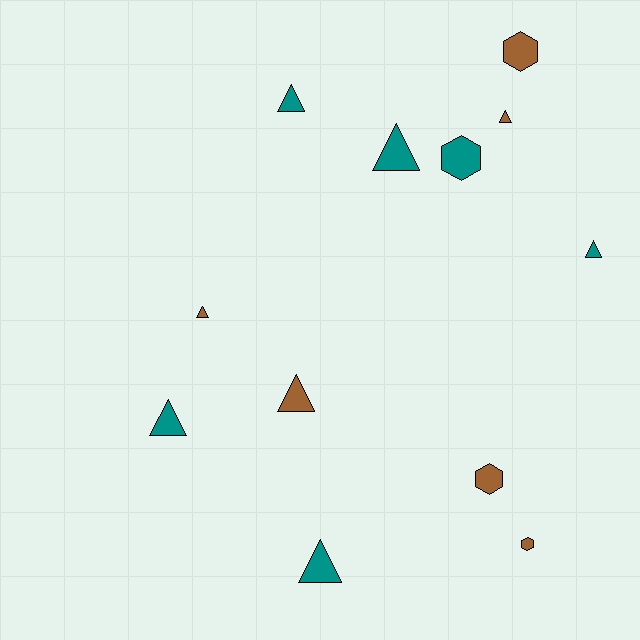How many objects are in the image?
There are 12 objects.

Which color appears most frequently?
Brown, with 6 objects.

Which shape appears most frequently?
Triangle, with 8 objects.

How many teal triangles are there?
There are 5 teal triangles.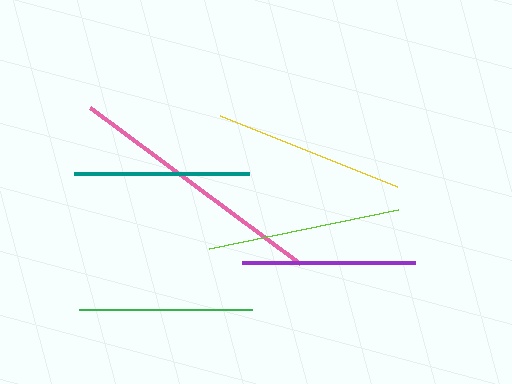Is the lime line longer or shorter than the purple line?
The lime line is longer than the purple line.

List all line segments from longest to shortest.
From longest to shortest: pink, lime, yellow, teal, purple, green.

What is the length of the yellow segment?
The yellow segment is approximately 191 pixels long.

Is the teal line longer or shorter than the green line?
The teal line is longer than the green line.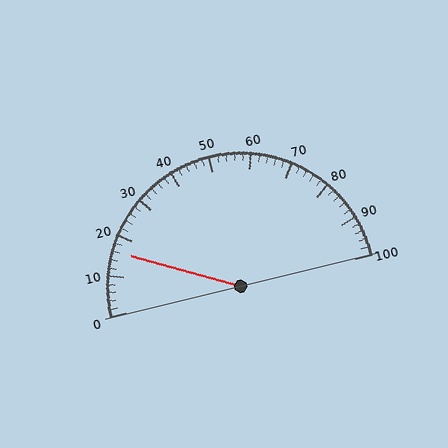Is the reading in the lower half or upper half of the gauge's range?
The reading is in the lower half of the range (0 to 100).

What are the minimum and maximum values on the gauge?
The gauge ranges from 0 to 100.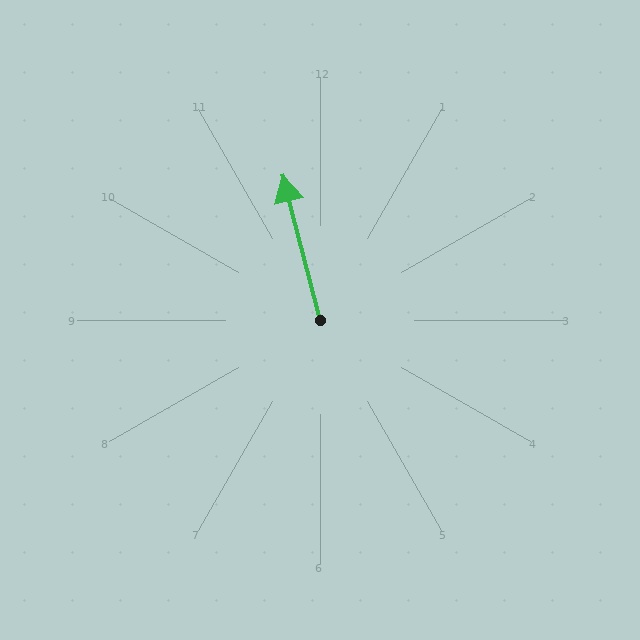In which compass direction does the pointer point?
North.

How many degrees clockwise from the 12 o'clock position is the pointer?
Approximately 345 degrees.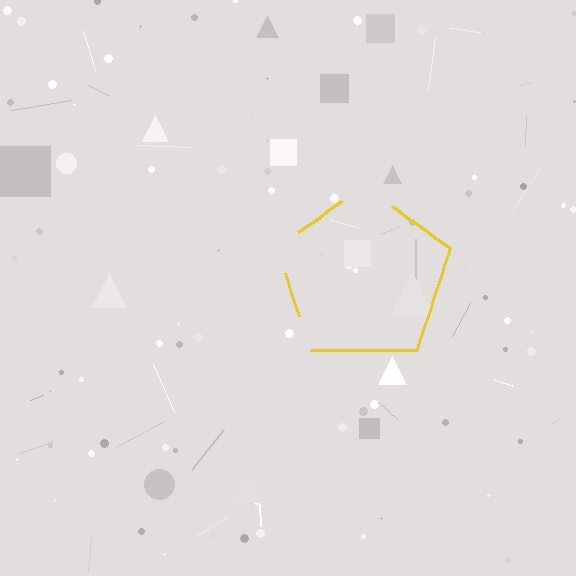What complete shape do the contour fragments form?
The contour fragments form a pentagon.